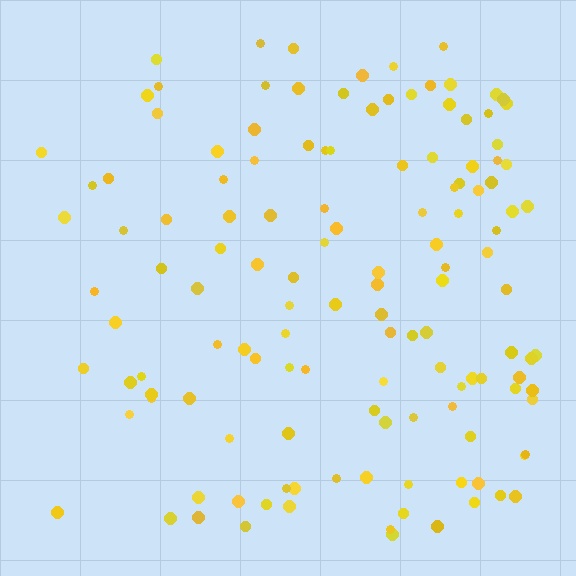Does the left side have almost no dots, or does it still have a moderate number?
Still a moderate number, just noticeably fewer than the right.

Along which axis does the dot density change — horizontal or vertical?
Horizontal.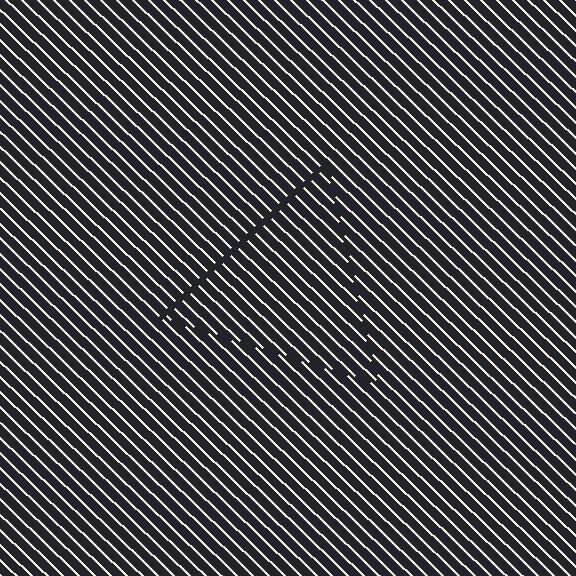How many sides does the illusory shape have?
3 sides — the line-ends trace a triangle.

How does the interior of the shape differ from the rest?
The interior of the shape contains the same grating, shifted by half a period — the contour is defined by the phase discontinuity where line-ends from the inner and outer gratings abut.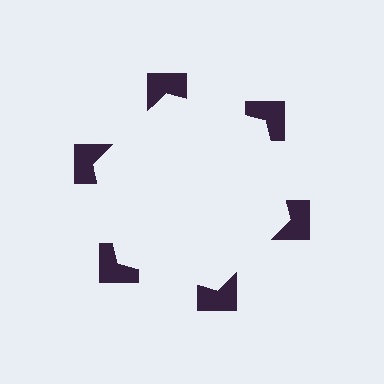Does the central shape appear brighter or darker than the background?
It typically appears slightly brighter than the background, even though no actual brightness change is drawn.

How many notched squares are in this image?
There are 6 — one at each vertex of the illusory hexagon.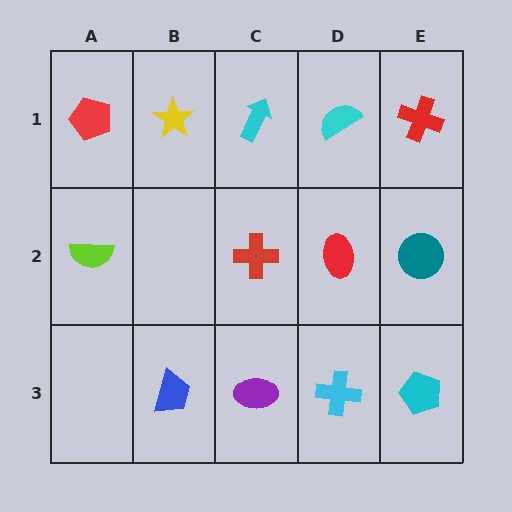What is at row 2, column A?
A lime semicircle.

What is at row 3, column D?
A cyan cross.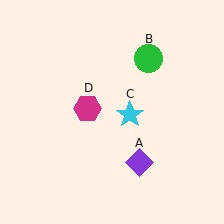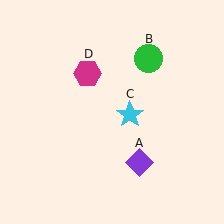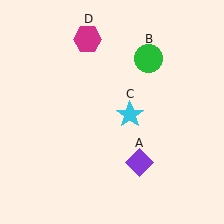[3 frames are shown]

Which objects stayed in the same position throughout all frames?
Purple diamond (object A) and green circle (object B) and cyan star (object C) remained stationary.